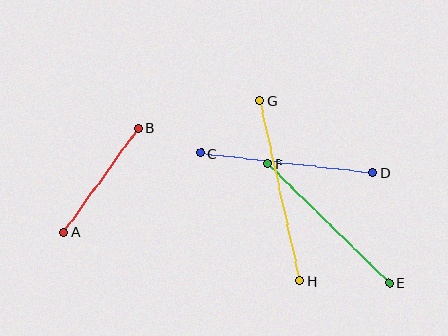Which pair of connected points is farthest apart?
Points G and H are farthest apart.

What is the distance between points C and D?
The distance is approximately 173 pixels.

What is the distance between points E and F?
The distance is approximately 170 pixels.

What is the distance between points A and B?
The distance is approximately 128 pixels.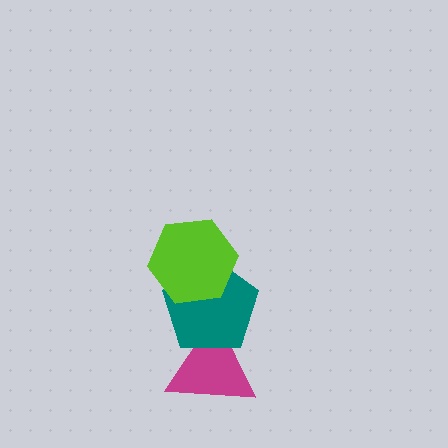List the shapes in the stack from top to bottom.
From top to bottom: the lime hexagon, the teal pentagon, the magenta triangle.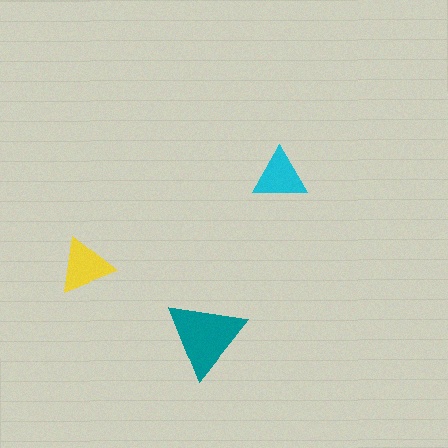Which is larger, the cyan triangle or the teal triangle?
The teal one.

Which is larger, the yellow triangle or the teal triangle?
The teal one.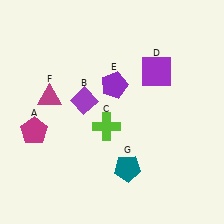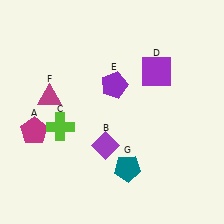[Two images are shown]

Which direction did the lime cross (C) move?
The lime cross (C) moved left.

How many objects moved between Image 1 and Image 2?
2 objects moved between the two images.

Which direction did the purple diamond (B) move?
The purple diamond (B) moved down.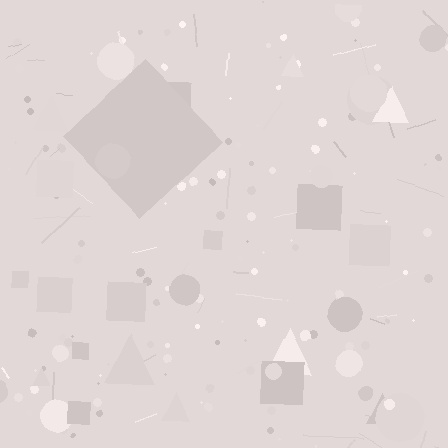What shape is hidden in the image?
A diamond is hidden in the image.